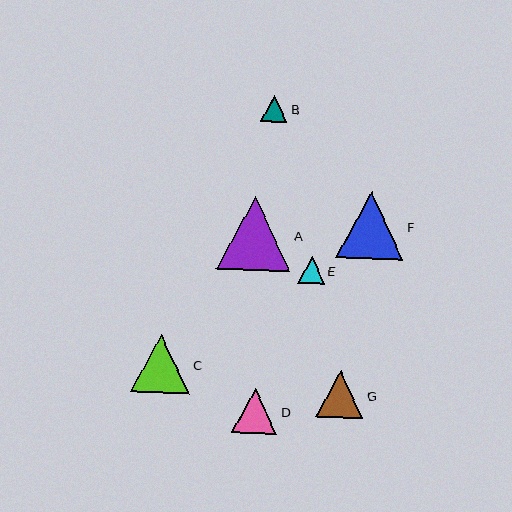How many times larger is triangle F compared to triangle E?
Triangle F is approximately 2.5 times the size of triangle E.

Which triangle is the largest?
Triangle A is the largest with a size of approximately 74 pixels.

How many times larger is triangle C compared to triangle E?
Triangle C is approximately 2.2 times the size of triangle E.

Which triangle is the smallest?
Triangle B is the smallest with a size of approximately 27 pixels.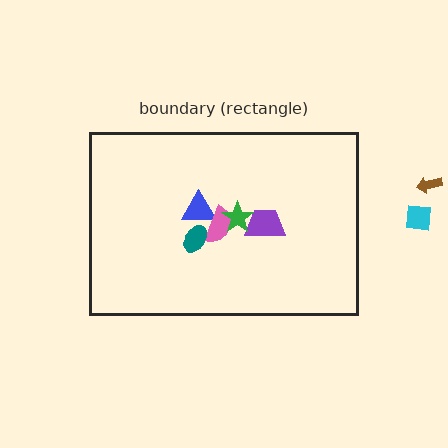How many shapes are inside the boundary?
5 inside, 2 outside.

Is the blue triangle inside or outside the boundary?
Inside.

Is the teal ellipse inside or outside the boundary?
Inside.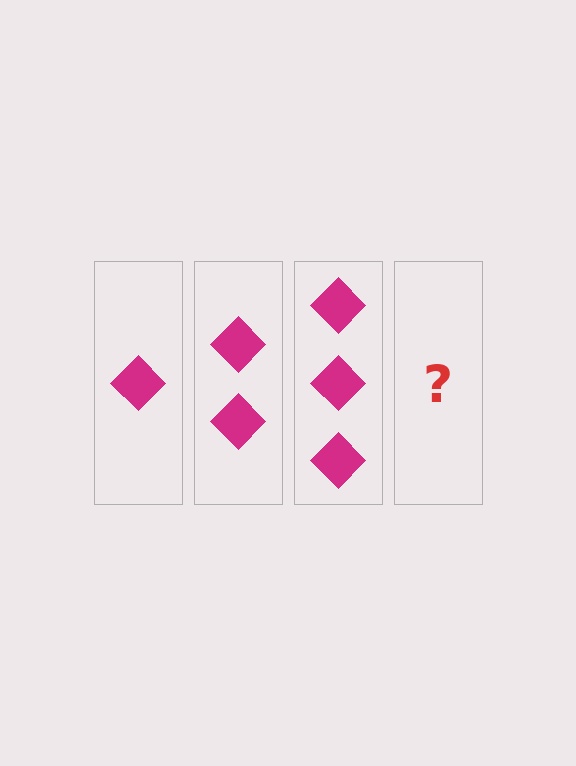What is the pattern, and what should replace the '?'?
The pattern is that each step adds one more diamond. The '?' should be 4 diamonds.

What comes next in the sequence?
The next element should be 4 diamonds.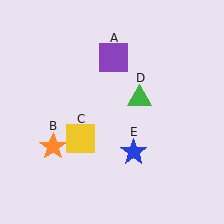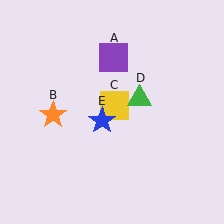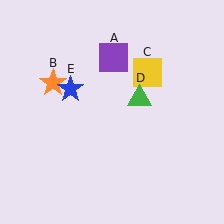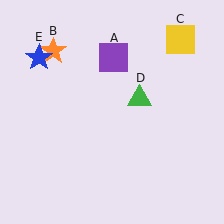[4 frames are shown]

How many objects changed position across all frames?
3 objects changed position: orange star (object B), yellow square (object C), blue star (object E).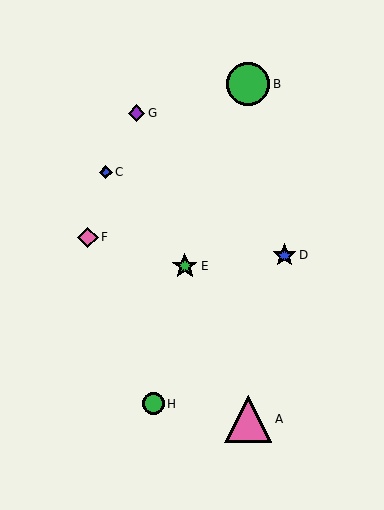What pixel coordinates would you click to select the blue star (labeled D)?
Click at (284, 255) to select the blue star D.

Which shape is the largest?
The pink triangle (labeled A) is the largest.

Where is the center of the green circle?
The center of the green circle is at (248, 84).